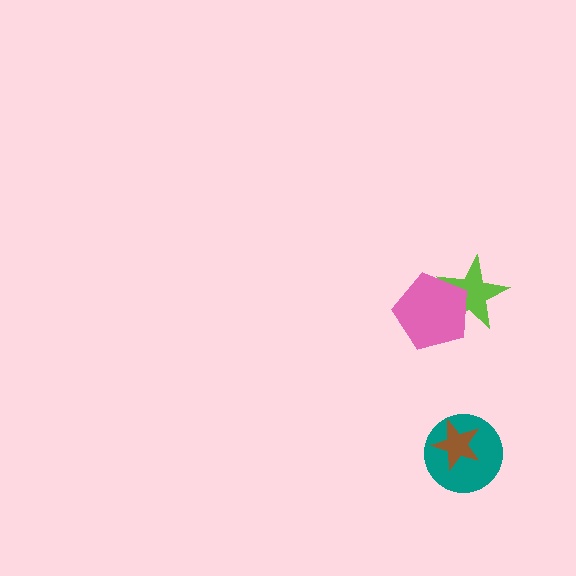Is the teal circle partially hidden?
Yes, it is partially covered by another shape.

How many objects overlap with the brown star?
1 object overlaps with the brown star.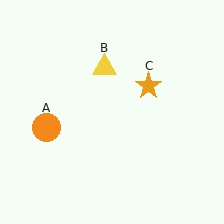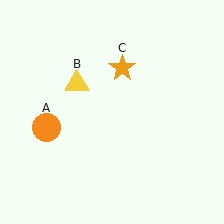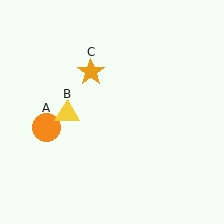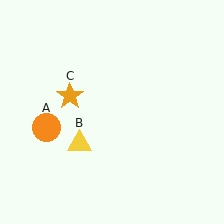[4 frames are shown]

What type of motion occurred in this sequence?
The yellow triangle (object B), orange star (object C) rotated counterclockwise around the center of the scene.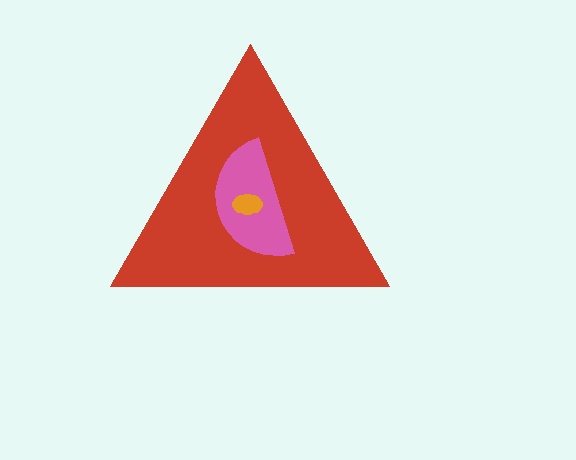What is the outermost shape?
The red triangle.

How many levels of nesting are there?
3.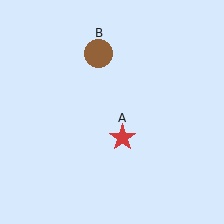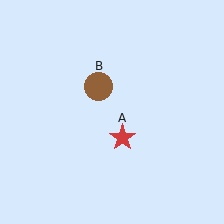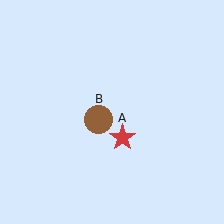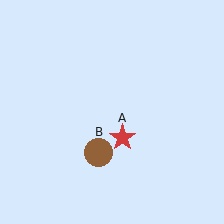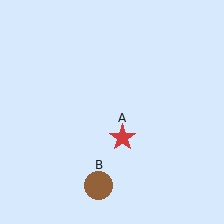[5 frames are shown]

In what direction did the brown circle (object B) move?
The brown circle (object B) moved down.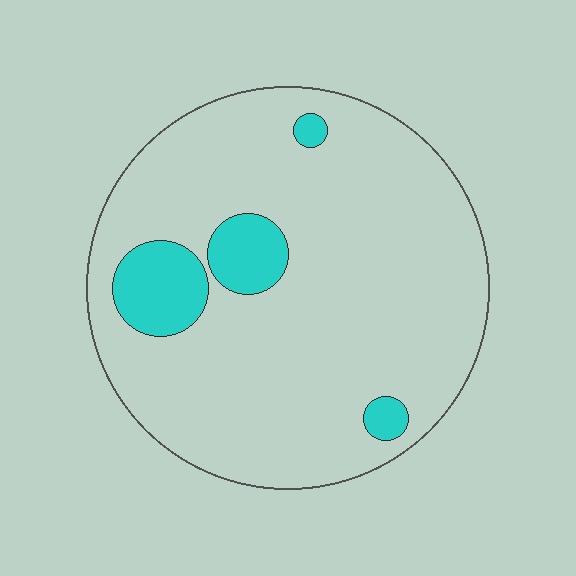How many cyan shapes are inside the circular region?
4.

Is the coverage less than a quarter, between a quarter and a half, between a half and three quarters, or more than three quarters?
Less than a quarter.